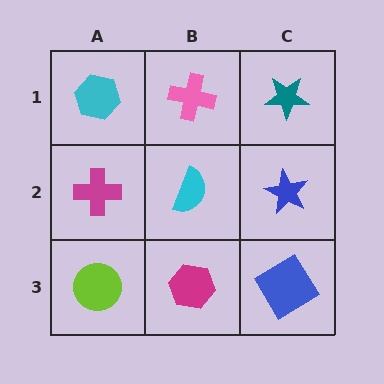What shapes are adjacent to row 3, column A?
A magenta cross (row 2, column A), a magenta hexagon (row 3, column B).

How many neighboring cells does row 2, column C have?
3.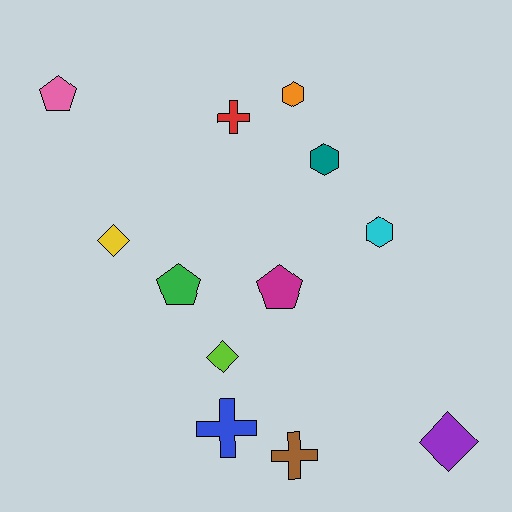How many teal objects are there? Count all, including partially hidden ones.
There is 1 teal object.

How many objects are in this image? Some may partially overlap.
There are 12 objects.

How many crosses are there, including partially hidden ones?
There are 3 crosses.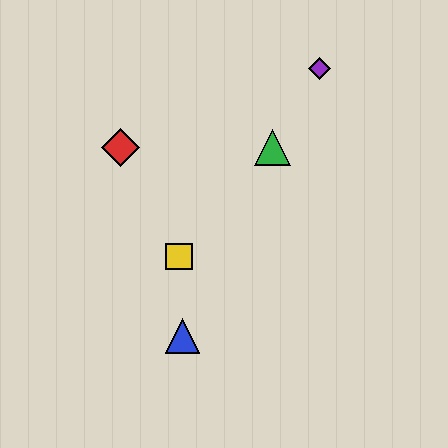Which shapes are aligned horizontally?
The red diamond, the green triangle are aligned horizontally.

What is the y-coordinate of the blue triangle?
The blue triangle is at y≈336.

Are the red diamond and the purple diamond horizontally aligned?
No, the red diamond is at y≈147 and the purple diamond is at y≈68.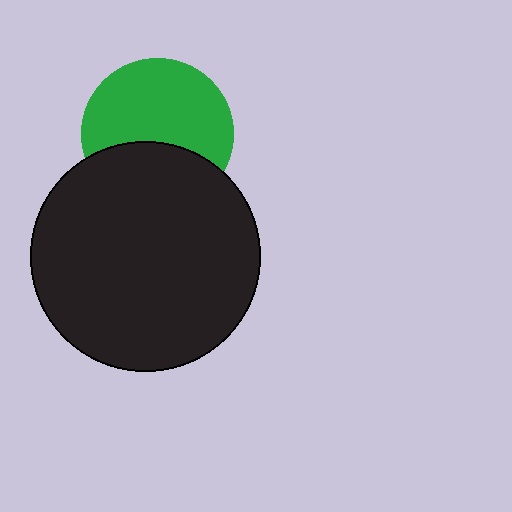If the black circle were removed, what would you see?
You would see the complete green circle.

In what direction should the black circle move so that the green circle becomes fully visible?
The black circle should move down. That is the shortest direction to clear the overlap and leave the green circle fully visible.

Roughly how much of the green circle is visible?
About half of it is visible (roughly 63%).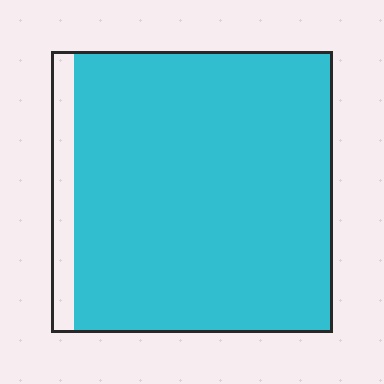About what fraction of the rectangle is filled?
About nine tenths (9/10).